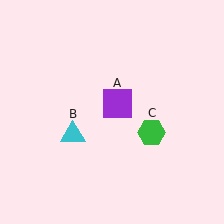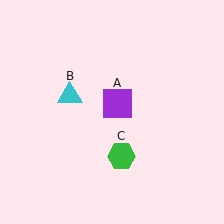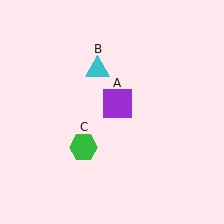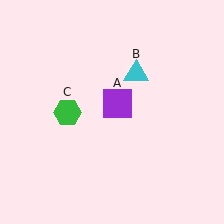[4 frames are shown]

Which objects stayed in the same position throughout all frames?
Purple square (object A) remained stationary.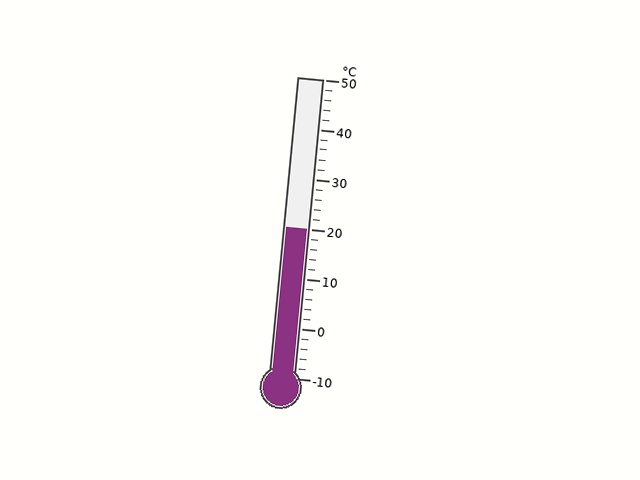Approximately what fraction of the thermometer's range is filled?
The thermometer is filled to approximately 50% of its range.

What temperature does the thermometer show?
The thermometer shows approximately 20°C.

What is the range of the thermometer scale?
The thermometer scale ranges from -10°C to 50°C.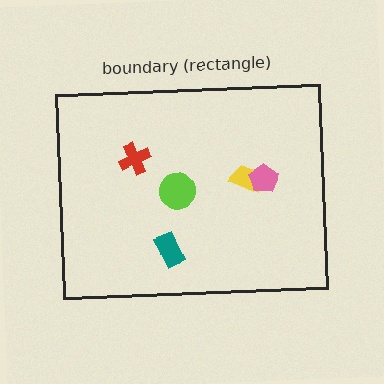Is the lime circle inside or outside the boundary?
Inside.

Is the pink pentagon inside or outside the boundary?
Inside.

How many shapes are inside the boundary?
5 inside, 0 outside.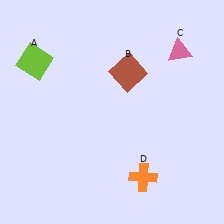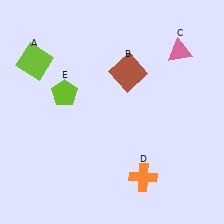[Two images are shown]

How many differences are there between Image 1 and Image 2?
There is 1 difference between the two images.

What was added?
A lime pentagon (E) was added in Image 2.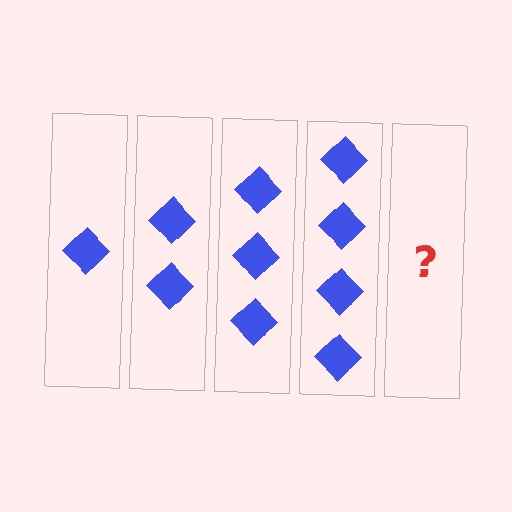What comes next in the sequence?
The next element should be 5 diamonds.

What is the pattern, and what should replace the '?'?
The pattern is that each step adds one more diamond. The '?' should be 5 diamonds.